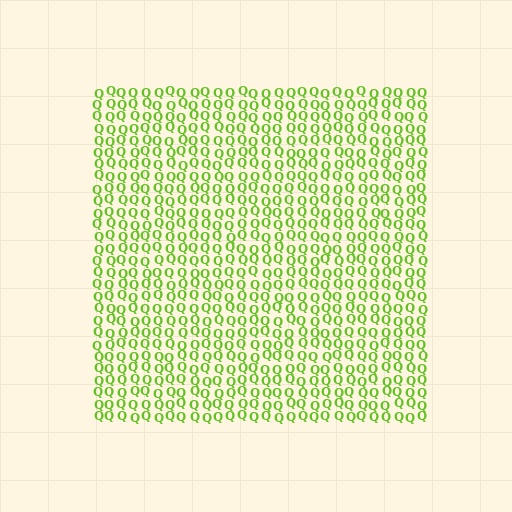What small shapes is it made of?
It is made of small letter Q's.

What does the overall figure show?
The overall figure shows a square.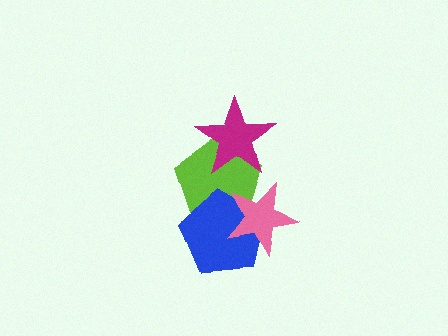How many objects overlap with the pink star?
2 objects overlap with the pink star.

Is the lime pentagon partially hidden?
Yes, it is partially covered by another shape.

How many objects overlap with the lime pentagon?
3 objects overlap with the lime pentagon.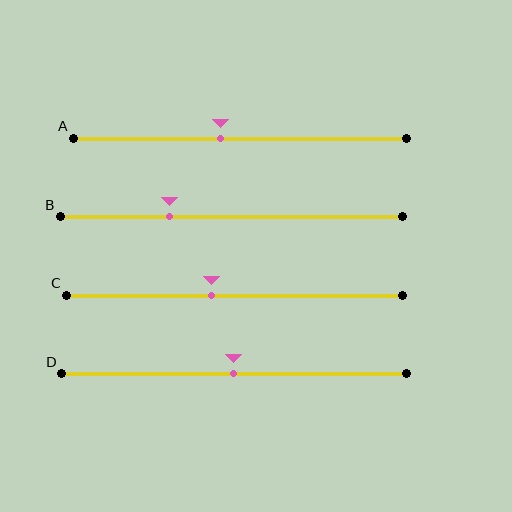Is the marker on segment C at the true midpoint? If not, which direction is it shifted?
No, the marker on segment C is shifted to the left by about 7% of the segment length.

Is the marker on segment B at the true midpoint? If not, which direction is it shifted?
No, the marker on segment B is shifted to the left by about 18% of the segment length.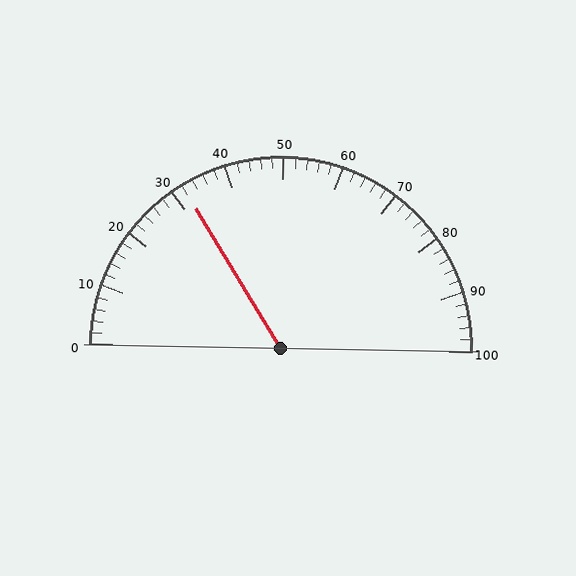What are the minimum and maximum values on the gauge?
The gauge ranges from 0 to 100.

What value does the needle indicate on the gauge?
The needle indicates approximately 32.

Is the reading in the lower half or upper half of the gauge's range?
The reading is in the lower half of the range (0 to 100).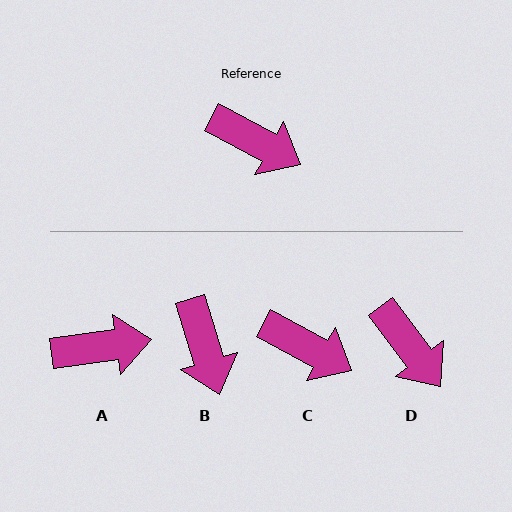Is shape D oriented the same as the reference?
No, it is off by about 25 degrees.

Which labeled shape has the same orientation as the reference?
C.